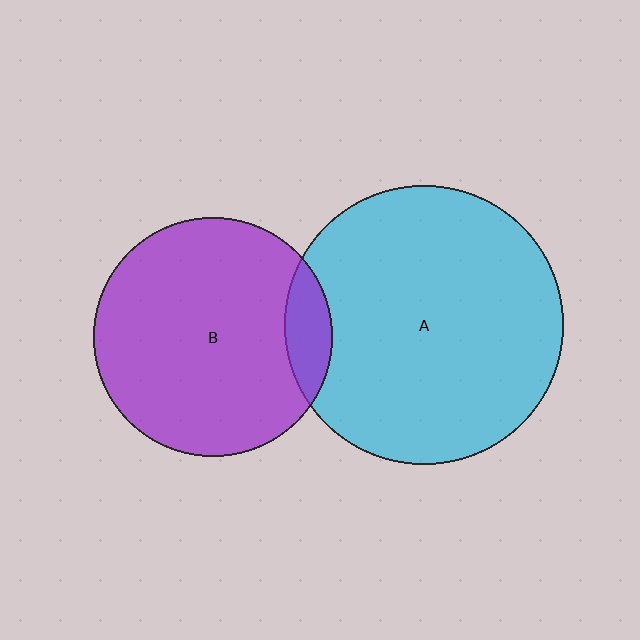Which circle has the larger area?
Circle A (cyan).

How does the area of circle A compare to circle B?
Approximately 1.4 times.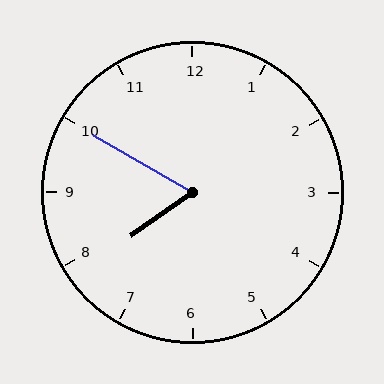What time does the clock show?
7:50.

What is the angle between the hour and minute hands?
Approximately 65 degrees.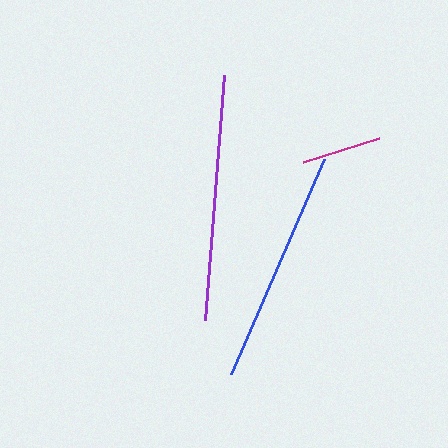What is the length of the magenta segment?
The magenta segment is approximately 80 pixels long.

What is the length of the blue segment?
The blue segment is approximately 235 pixels long.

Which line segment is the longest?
The purple line is the longest at approximately 246 pixels.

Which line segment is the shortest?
The magenta line is the shortest at approximately 80 pixels.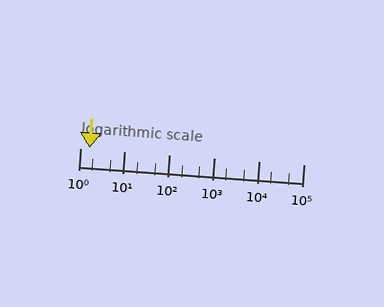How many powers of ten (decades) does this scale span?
The scale spans 5 decades, from 1 to 100000.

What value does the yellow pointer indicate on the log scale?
The pointer indicates approximately 1.6.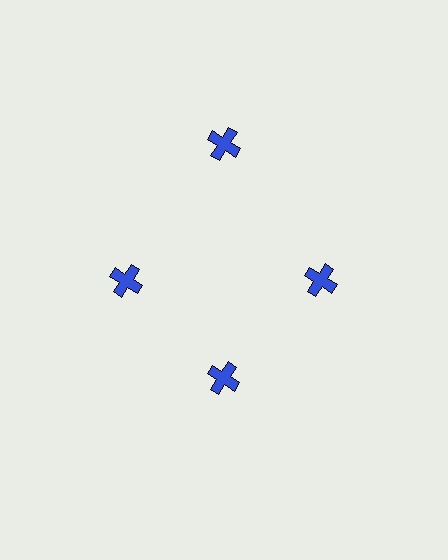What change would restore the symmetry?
The symmetry would be restored by moving it inward, back onto the ring so that all 4 crosses sit at equal angles and equal distance from the center.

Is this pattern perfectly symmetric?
No. The 4 blue crosses are arranged in a ring, but one element near the 12 o'clock position is pushed outward from the center, breaking the 4-fold rotational symmetry.